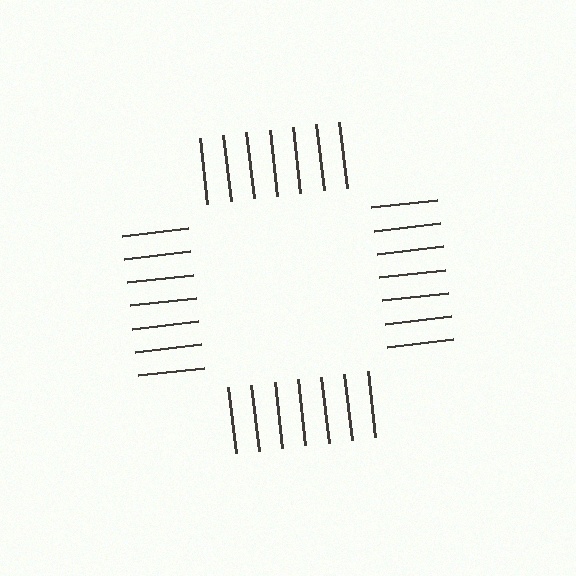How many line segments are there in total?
28 — 7 along each of the 4 edges.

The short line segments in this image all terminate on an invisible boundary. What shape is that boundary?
An illusory square — the line segments terminate on its edges but no continuous stroke is drawn.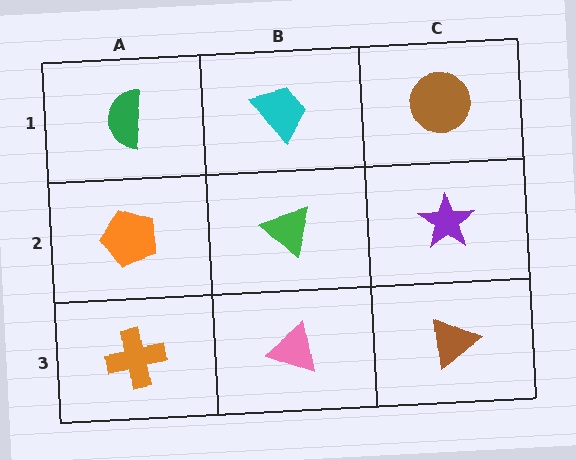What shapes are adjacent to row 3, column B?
A green triangle (row 2, column B), an orange cross (row 3, column A), a brown triangle (row 3, column C).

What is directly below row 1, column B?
A green triangle.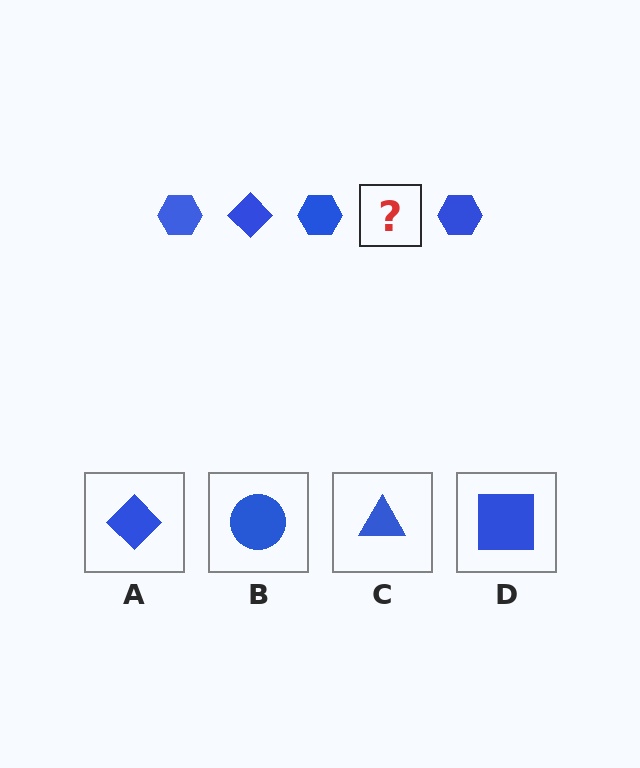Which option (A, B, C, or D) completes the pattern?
A.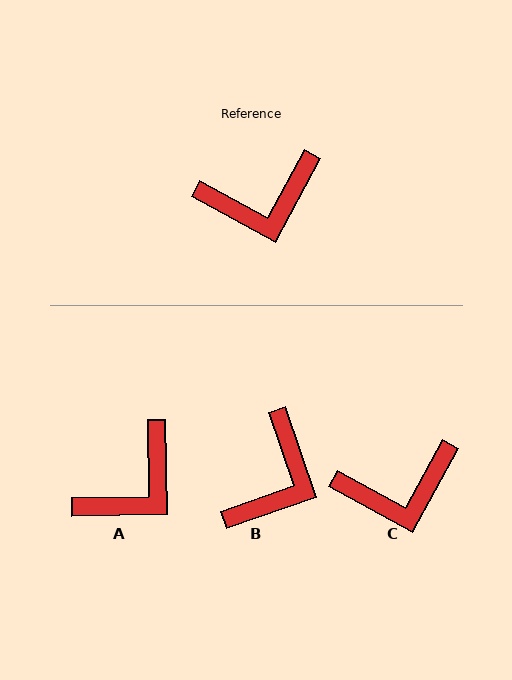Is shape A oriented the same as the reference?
No, it is off by about 29 degrees.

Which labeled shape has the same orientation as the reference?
C.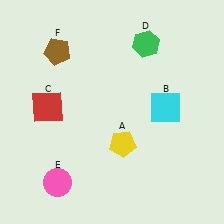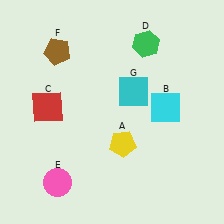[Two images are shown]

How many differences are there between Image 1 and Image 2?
There is 1 difference between the two images.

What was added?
A cyan square (G) was added in Image 2.